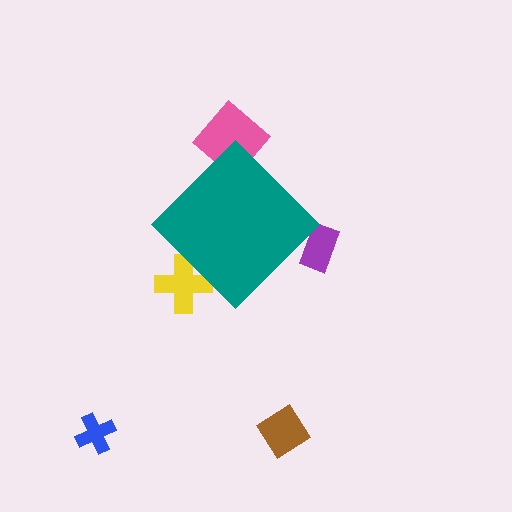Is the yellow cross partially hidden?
Yes, the yellow cross is partially hidden behind the teal diamond.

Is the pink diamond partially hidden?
Yes, the pink diamond is partially hidden behind the teal diamond.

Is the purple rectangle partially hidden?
Yes, the purple rectangle is partially hidden behind the teal diamond.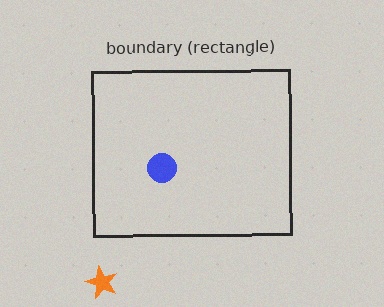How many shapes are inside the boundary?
1 inside, 1 outside.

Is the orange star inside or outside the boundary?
Outside.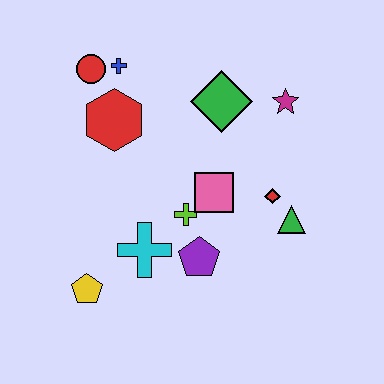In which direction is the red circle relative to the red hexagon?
The red circle is above the red hexagon.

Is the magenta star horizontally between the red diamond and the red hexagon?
No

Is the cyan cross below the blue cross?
Yes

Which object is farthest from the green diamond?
The yellow pentagon is farthest from the green diamond.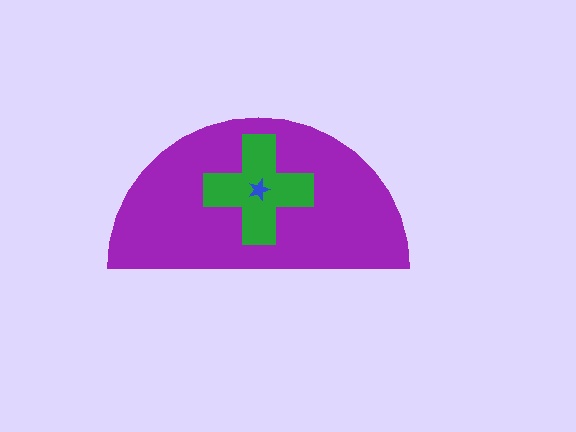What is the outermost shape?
The purple semicircle.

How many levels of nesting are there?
3.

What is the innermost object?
The blue star.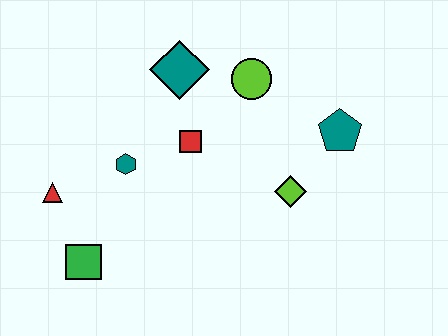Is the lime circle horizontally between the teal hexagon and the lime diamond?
Yes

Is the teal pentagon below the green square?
No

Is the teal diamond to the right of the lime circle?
No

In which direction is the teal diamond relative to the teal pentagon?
The teal diamond is to the left of the teal pentagon.